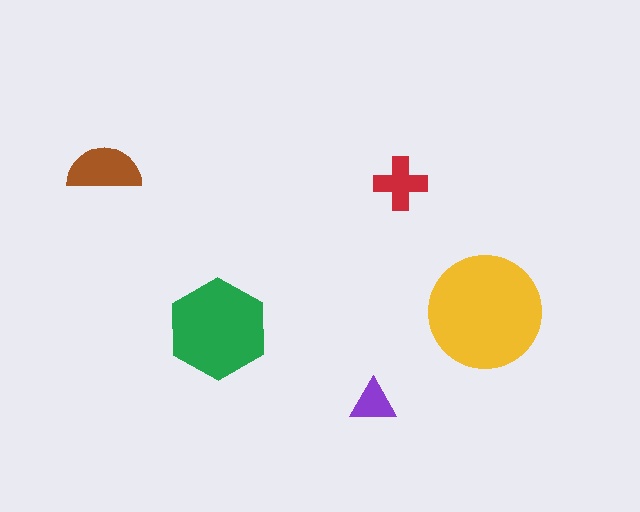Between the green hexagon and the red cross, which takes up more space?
The green hexagon.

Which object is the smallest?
The purple triangle.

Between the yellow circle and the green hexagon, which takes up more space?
The yellow circle.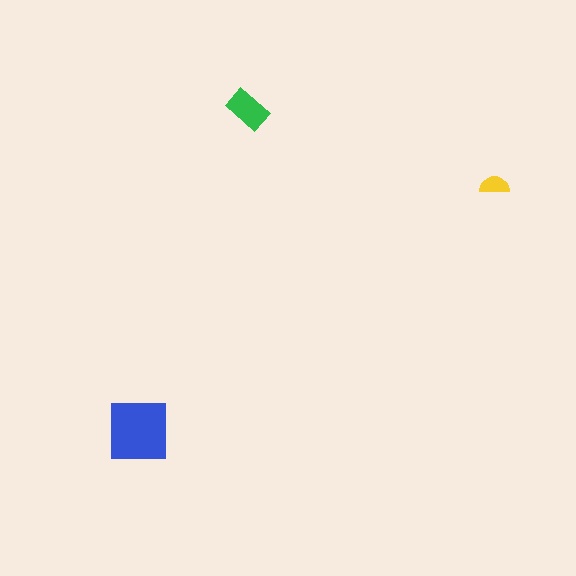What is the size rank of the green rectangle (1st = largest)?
2nd.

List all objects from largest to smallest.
The blue square, the green rectangle, the yellow semicircle.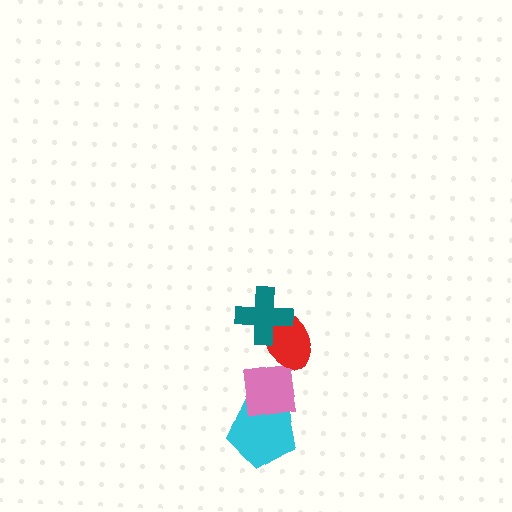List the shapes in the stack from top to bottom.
From top to bottom: the teal cross, the red ellipse, the pink square, the cyan pentagon.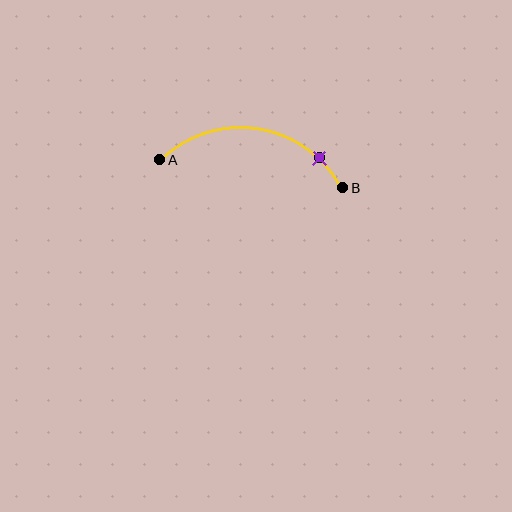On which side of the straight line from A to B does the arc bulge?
The arc bulges above the straight line connecting A and B.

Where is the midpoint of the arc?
The arc midpoint is the point on the curve farthest from the straight line joining A and B. It sits above that line.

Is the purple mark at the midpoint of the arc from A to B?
No. The purple mark lies on the arc but is closer to endpoint B. The arc midpoint would be at the point on the curve equidistant along the arc from both A and B.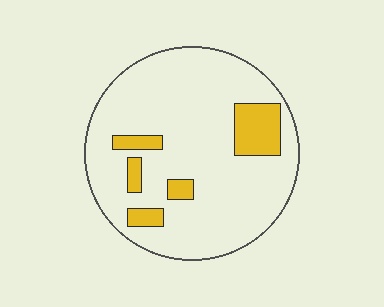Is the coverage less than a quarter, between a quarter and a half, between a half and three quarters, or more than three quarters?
Less than a quarter.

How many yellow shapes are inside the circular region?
5.